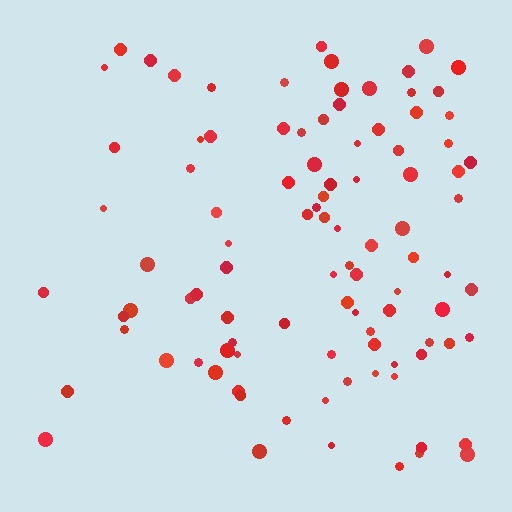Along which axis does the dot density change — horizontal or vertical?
Horizontal.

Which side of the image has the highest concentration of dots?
The right.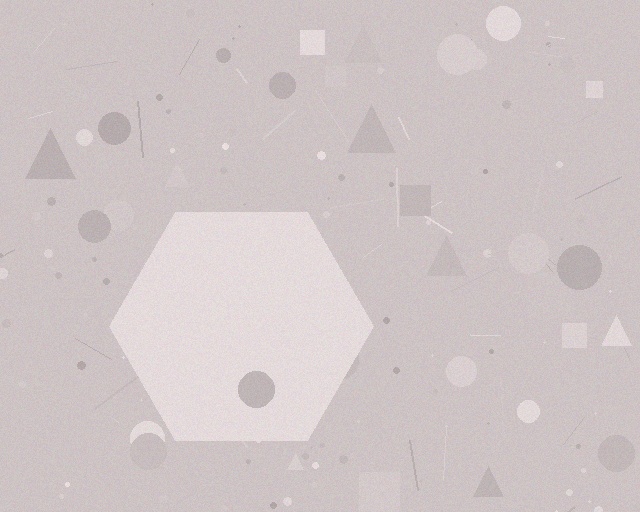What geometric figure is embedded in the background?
A hexagon is embedded in the background.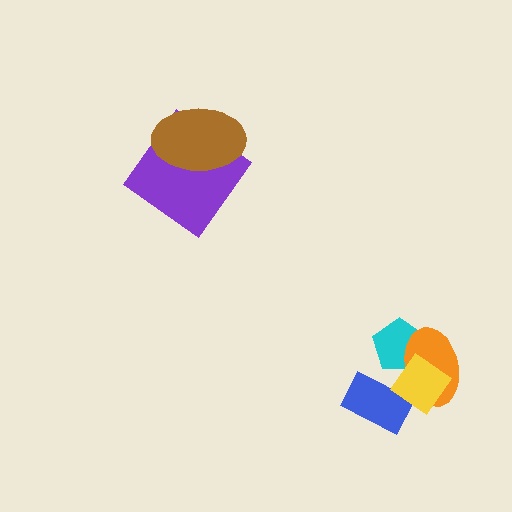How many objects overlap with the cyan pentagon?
2 objects overlap with the cyan pentagon.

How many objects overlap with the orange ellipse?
2 objects overlap with the orange ellipse.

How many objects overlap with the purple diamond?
1 object overlaps with the purple diamond.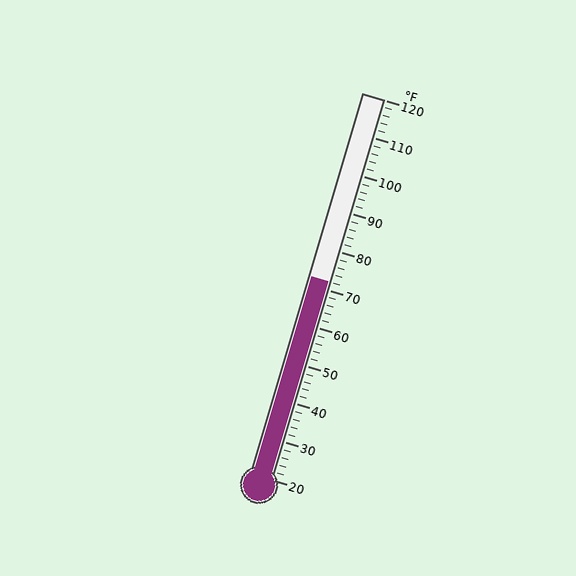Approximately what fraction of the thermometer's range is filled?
The thermometer is filled to approximately 50% of its range.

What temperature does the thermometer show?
The thermometer shows approximately 72°F.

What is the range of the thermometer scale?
The thermometer scale ranges from 20°F to 120°F.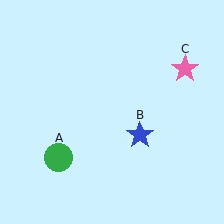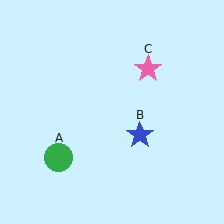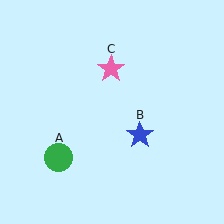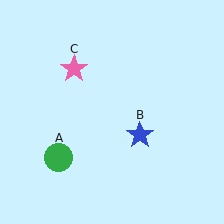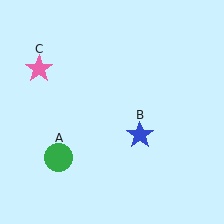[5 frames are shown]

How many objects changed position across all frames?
1 object changed position: pink star (object C).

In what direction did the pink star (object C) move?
The pink star (object C) moved left.